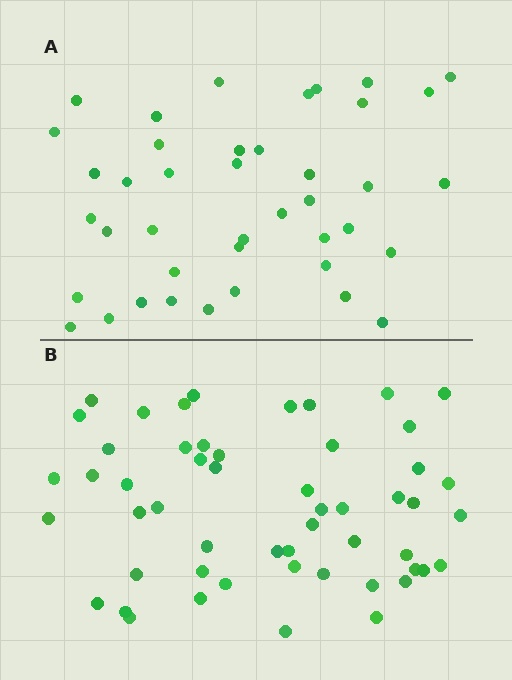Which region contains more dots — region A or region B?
Region B (the bottom region) has more dots.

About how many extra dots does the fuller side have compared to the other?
Region B has roughly 12 or so more dots than region A.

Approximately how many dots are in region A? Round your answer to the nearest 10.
About 40 dots. (The exact count is 41, which rounds to 40.)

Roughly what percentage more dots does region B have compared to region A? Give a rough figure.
About 30% more.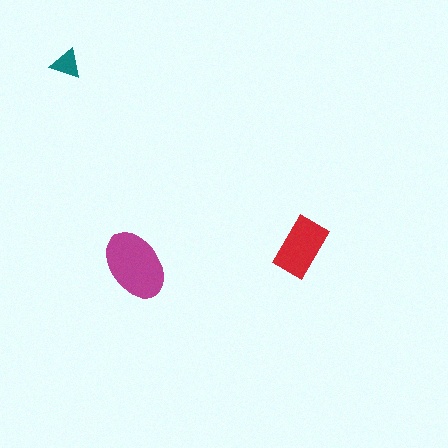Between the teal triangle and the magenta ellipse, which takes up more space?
The magenta ellipse.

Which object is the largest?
The magenta ellipse.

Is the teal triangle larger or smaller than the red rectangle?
Smaller.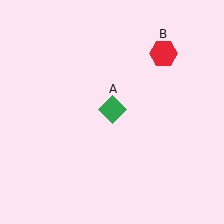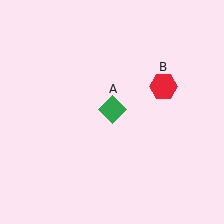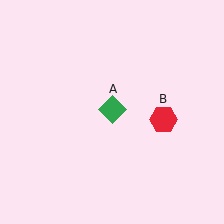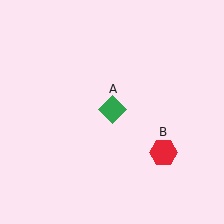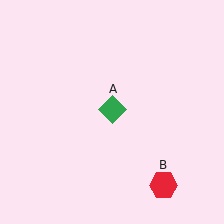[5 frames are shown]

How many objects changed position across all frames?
1 object changed position: red hexagon (object B).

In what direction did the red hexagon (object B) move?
The red hexagon (object B) moved down.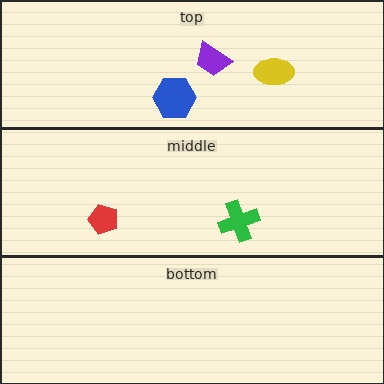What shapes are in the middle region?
The green cross, the red pentagon.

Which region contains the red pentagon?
The middle region.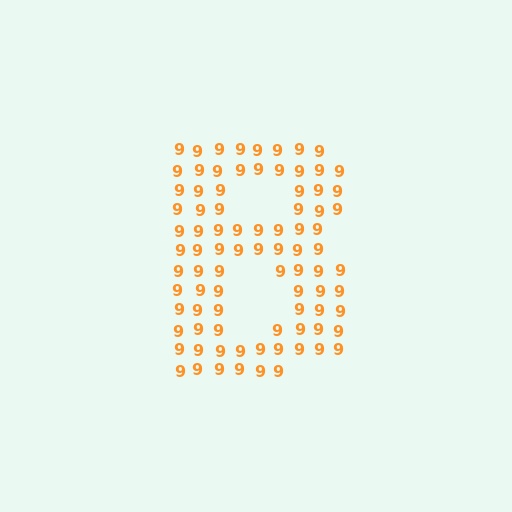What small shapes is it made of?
It is made of small digit 9's.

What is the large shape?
The large shape is the letter B.